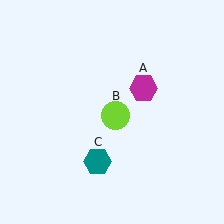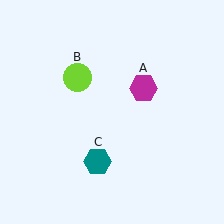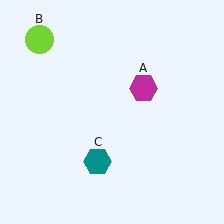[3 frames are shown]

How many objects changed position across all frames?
1 object changed position: lime circle (object B).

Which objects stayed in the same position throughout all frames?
Magenta hexagon (object A) and teal hexagon (object C) remained stationary.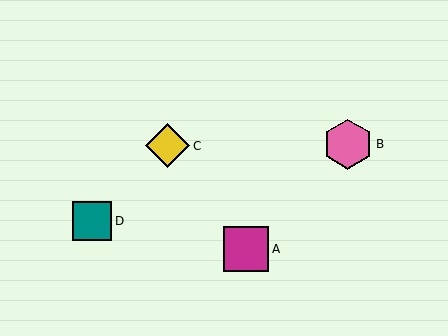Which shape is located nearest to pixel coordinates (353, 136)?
The pink hexagon (labeled B) at (348, 144) is nearest to that location.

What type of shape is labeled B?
Shape B is a pink hexagon.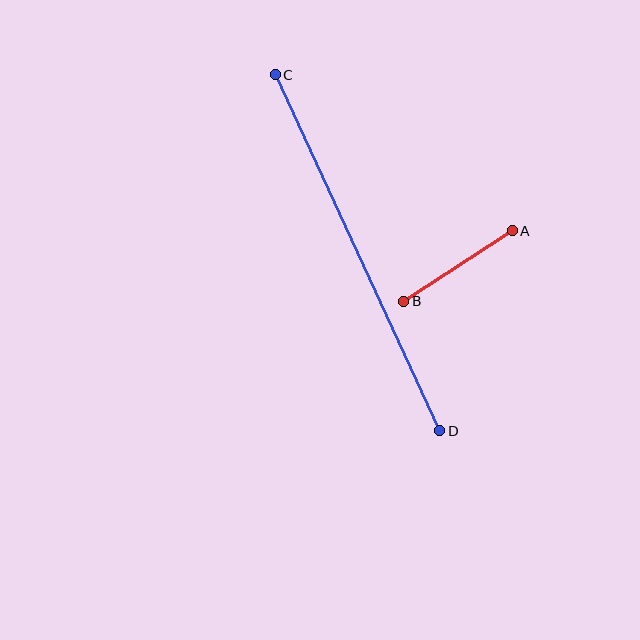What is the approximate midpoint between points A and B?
The midpoint is at approximately (458, 266) pixels.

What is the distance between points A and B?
The distance is approximately 130 pixels.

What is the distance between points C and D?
The distance is approximately 393 pixels.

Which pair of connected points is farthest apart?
Points C and D are farthest apart.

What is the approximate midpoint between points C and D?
The midpoint is at approximately (358, 253) pixels.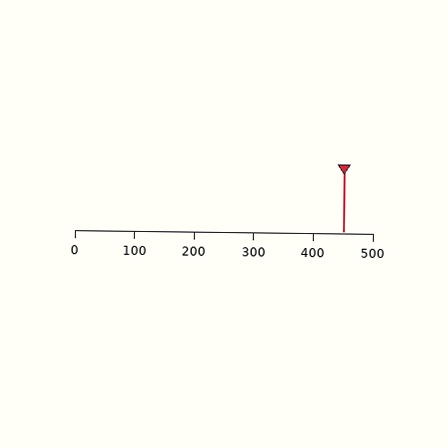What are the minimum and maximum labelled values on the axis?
The axis runs from 0 to 500.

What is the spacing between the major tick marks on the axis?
The major ticks are spaced 100 apart.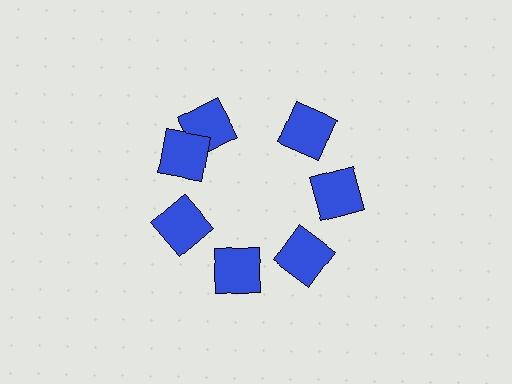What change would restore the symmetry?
The symmetry would be restored by rotating it back into even spacing with its neighbors so that all 7 squares sit at equal angles and equal distance from the center.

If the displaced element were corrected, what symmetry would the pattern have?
It would have 7-fold rotational symmetry — the pattern would map onto itself every 51 degrees.